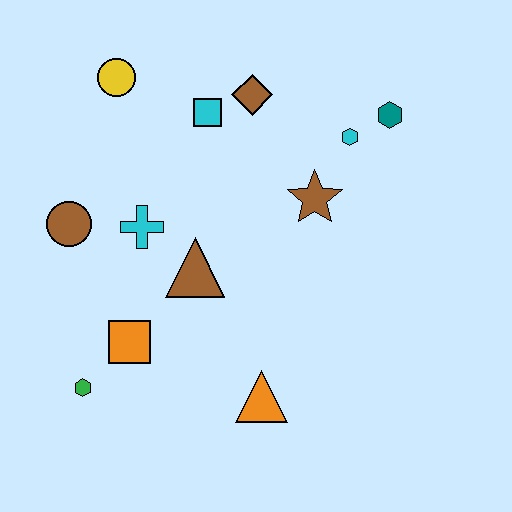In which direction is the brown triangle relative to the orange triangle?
The brown triangle is above the orange triangle.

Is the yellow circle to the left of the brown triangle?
Yes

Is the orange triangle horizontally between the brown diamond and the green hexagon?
No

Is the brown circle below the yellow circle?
Yes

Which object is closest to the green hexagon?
The orange square is closest to the green hexagon.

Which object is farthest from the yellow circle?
The orange triangle is farthest from the yellow circle.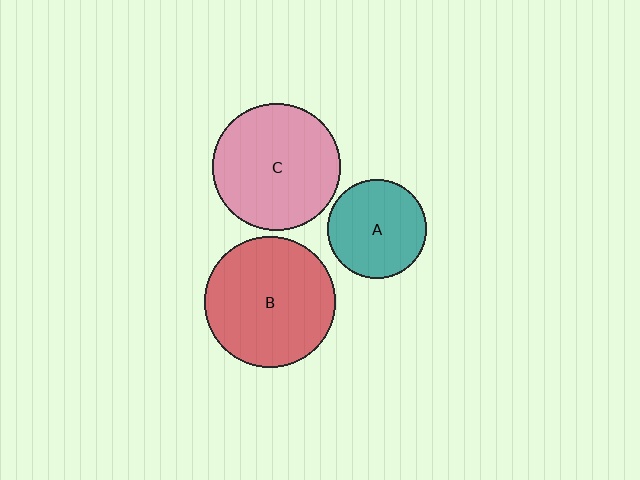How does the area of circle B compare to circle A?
Approximately 1.7 times.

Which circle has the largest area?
Circle B (red).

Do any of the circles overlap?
No, none of the circles overlap.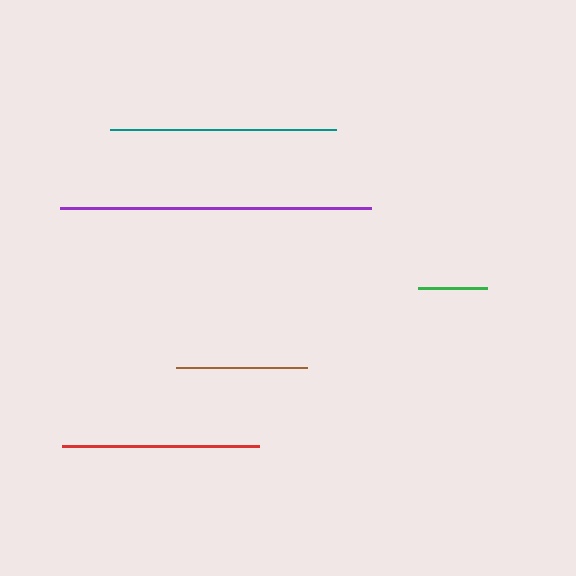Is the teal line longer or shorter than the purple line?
The purple line is longer than the teal line.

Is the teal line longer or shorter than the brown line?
The teal line is longer than the brown line.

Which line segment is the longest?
The purple line is the longest at approximately 311 pixels.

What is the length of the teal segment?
The teal segment is approximately 226 pixels long.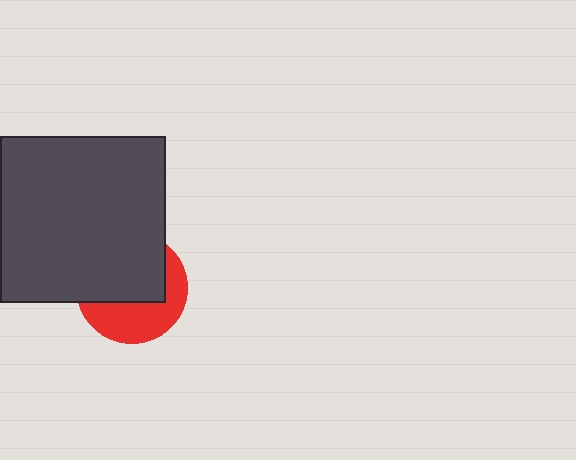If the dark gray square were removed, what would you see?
You would see the complete red circle.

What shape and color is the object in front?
The object in front is a dark gray square.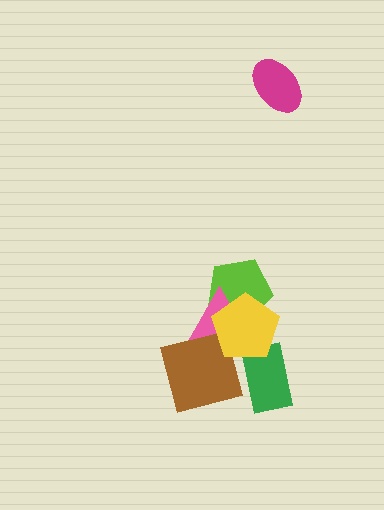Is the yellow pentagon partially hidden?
No, no other shape covers it.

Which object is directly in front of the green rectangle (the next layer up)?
The brown square is directly in front of the green rectangle.